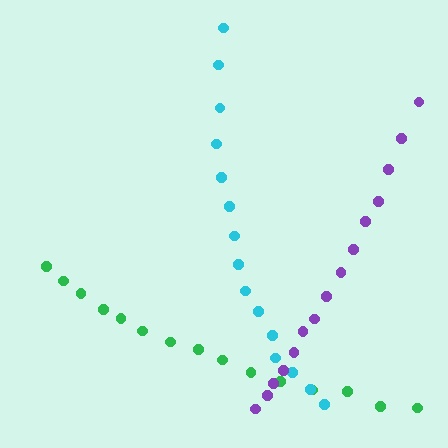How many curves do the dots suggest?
There are 3 distinct paths.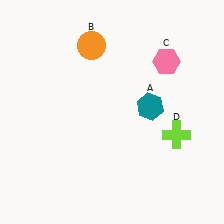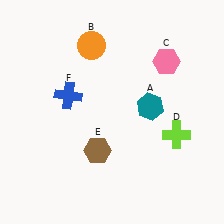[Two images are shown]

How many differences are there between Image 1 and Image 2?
There are 2 differences between the two images.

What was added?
A brown hexagon (E), a blue cross (F) were added in Image 2.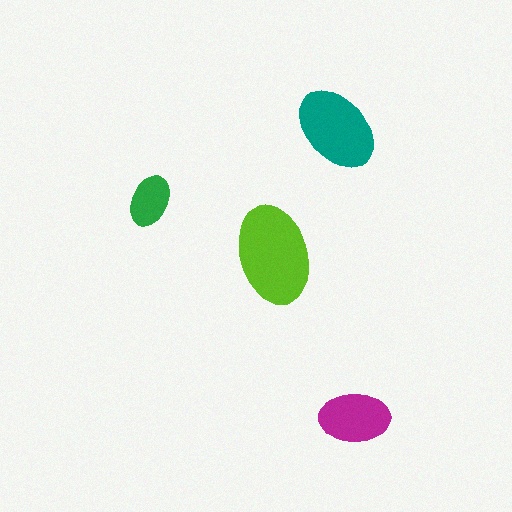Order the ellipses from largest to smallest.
the lime one, the teal one, the magenta one, the green one.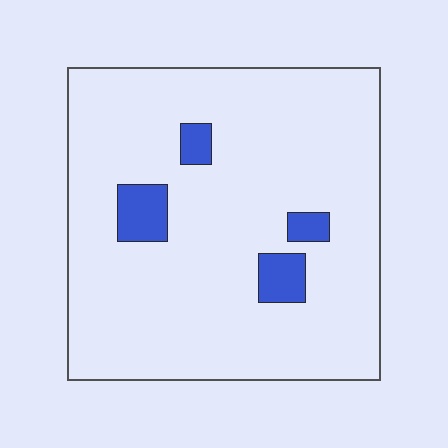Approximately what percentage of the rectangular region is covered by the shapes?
Approximately 10%.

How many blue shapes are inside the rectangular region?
4.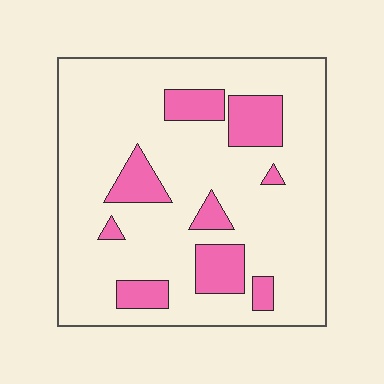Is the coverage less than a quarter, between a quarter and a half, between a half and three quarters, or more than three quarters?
Less than a quarter.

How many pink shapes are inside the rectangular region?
9.